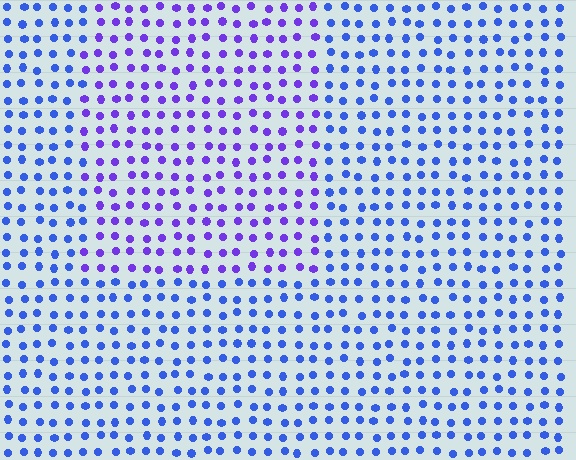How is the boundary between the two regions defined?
The boundary is defined purely by a slight shift in hue (about 35 degrees). Spacing, size, and orientation are identical on both sides.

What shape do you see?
I see a rectangle.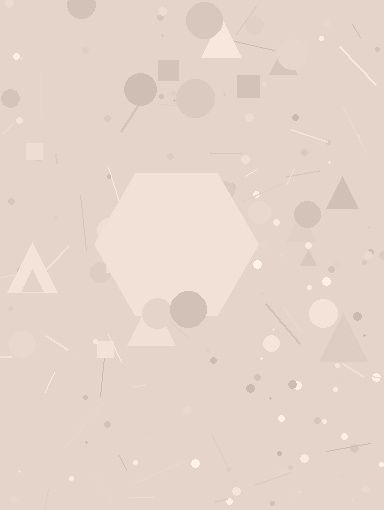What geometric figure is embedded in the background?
A hexagon is embedded in the background.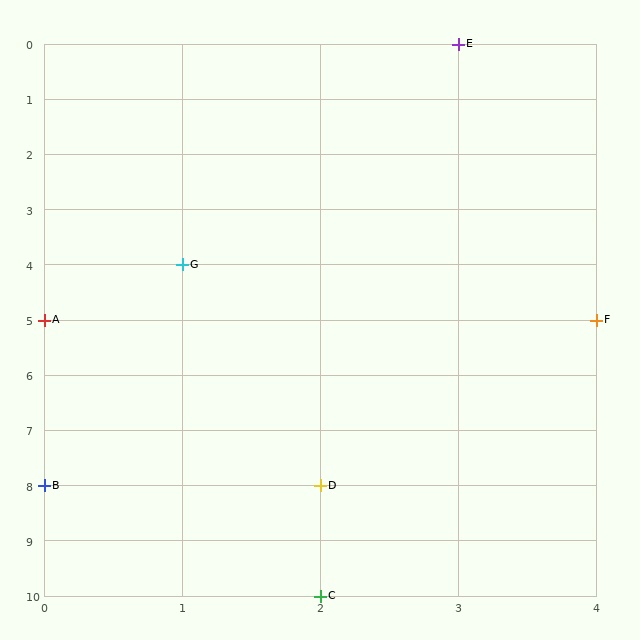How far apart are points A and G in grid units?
Points A and G are 1 column and 1 row apart (about 1.4 grid units diagonally).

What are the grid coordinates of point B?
Point B is at grid coordinates (0, 8).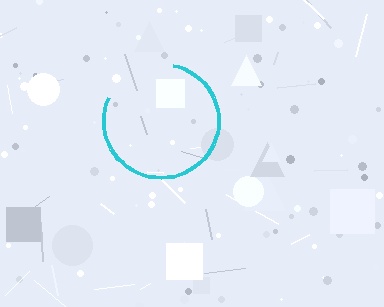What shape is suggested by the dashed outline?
The dashed outline suggests a circle.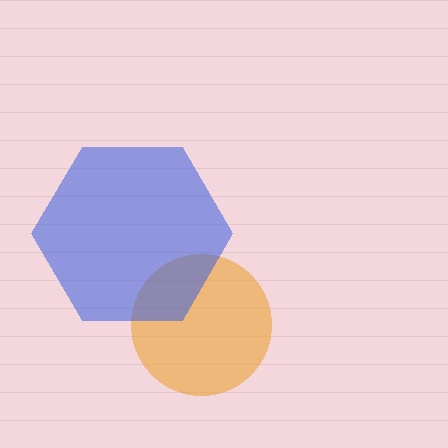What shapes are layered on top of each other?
The layered shapes are: an orange circle, a blue hexagon.